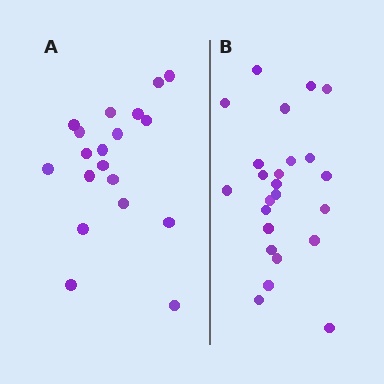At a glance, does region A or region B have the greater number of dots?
Region B (the right region) has more dots.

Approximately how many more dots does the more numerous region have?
Region B has about 5 more dots than region A.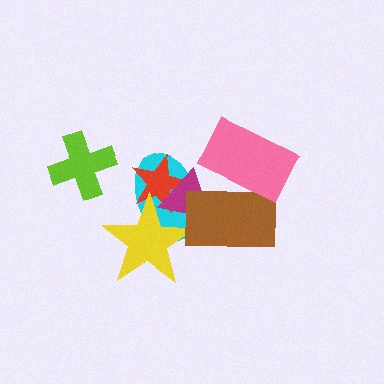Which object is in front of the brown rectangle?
The pink rectangle is in front of the brown rectangle.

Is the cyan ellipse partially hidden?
Yes, it is partially covered by another shape.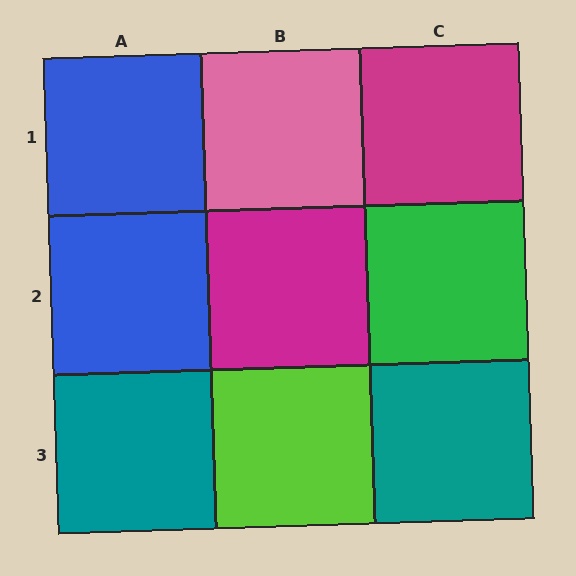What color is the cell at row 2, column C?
Green.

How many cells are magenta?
2 cells are magenta.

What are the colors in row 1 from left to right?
Blue, pink, magenta.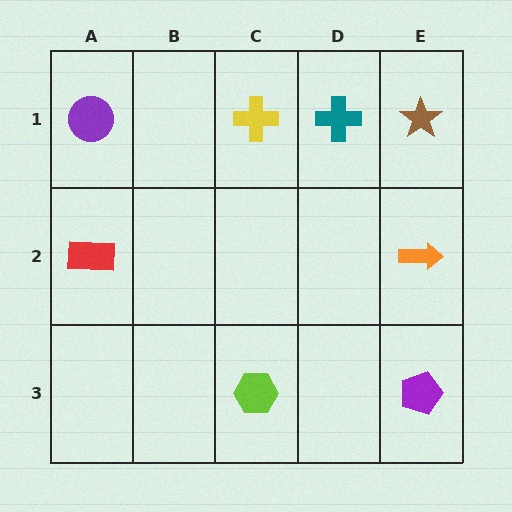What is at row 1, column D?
A teal cross.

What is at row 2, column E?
An orange arrow.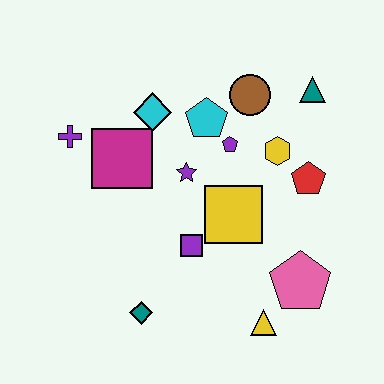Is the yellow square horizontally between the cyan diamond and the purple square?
No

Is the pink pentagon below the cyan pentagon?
Yes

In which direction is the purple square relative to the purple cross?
The purple square is to the right of the purple cross.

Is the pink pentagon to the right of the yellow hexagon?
Yes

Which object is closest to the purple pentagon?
The cyan pentagon is closest to the purple pentagon.